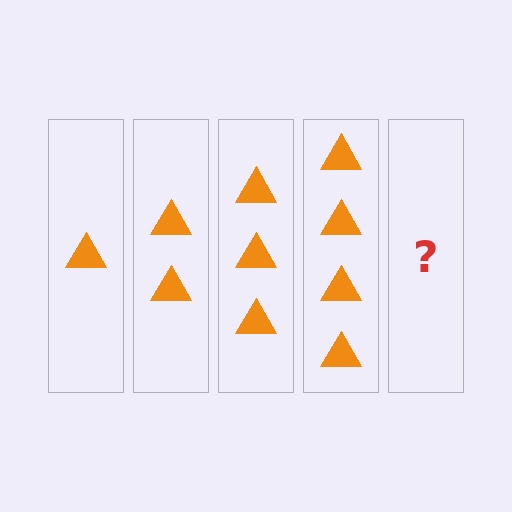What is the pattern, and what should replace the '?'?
The pattern is that each step adds one more triangle. The '?' should be 5 triangles.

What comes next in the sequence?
The next element should be 5 triangles.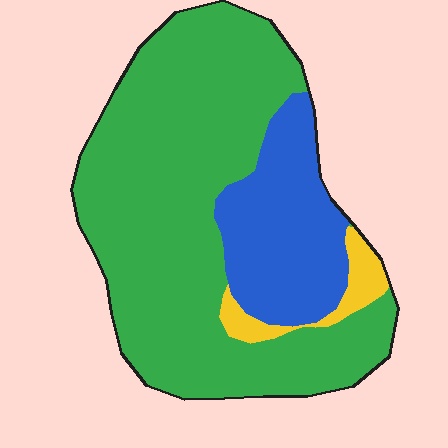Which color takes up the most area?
Green, at roughly 70%.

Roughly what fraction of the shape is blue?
Blue covers 23% of the shape.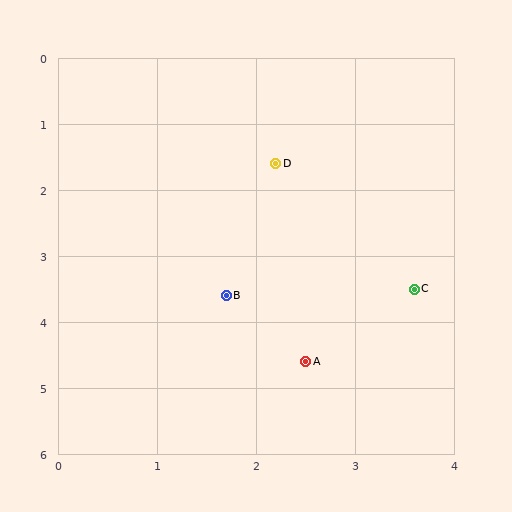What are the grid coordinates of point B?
Point B is at approximately (1.7, 3.6).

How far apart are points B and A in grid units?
Points B and A are about 1.3 grid units apart.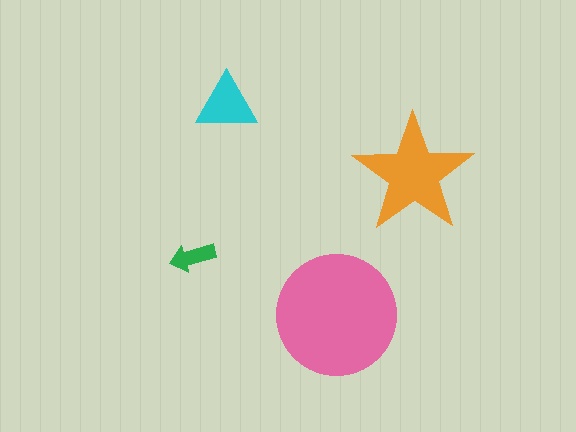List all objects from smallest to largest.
The green arrow, the cyan triangle, the orange star, the pink circle.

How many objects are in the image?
There are 4 objects in the image.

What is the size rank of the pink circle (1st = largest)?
1st.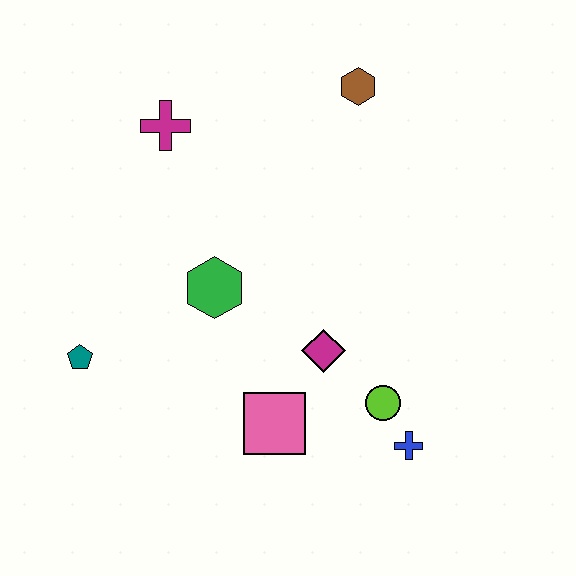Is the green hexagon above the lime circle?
Yes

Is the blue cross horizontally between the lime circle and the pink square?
No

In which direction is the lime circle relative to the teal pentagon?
The lime circle is to the right of the teal pentagon.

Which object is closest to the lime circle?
The blue cross is closest to the lime circle.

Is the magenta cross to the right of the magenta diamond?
No